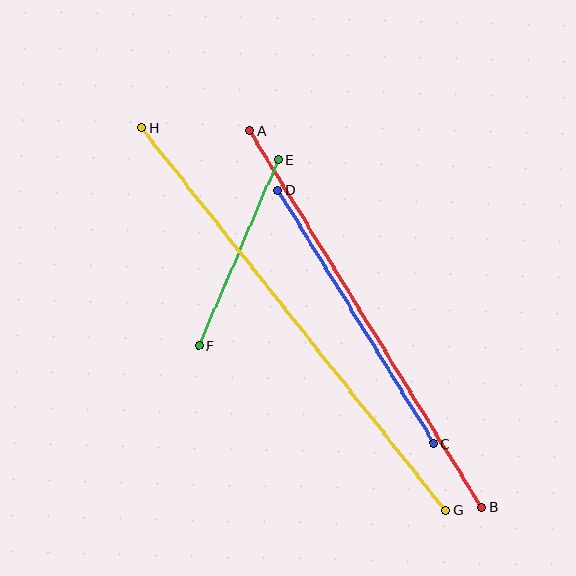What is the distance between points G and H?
The distance is approximately 488 pixels.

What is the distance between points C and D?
The distance is approximately 297 pixels.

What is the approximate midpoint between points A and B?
The midpoint is at approximately (365, 319) pixels.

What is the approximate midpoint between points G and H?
The midpoint is at approximately (293, 319) pixels.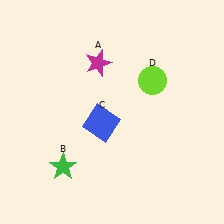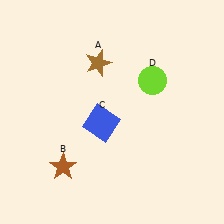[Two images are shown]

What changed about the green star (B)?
In Image 1, B is green. In Image 2, it changed to brown.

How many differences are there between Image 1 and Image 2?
There are 2 differences between the two images.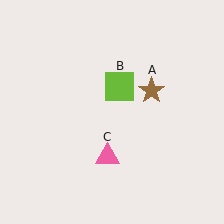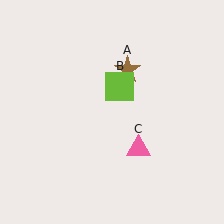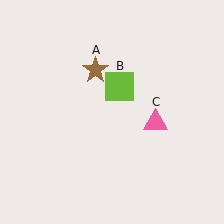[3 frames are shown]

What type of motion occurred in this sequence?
The brown star (object A), pink triangle (object C) rotated counterclockwise around the center of the scene.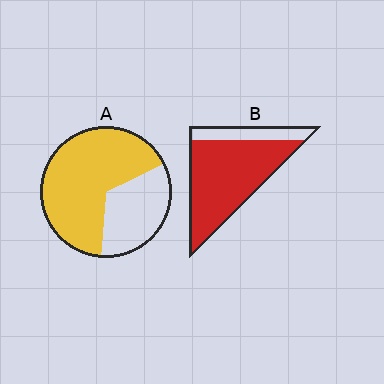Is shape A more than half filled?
Yes.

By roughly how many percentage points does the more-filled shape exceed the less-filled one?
By roughly 15 percentage points (B over A).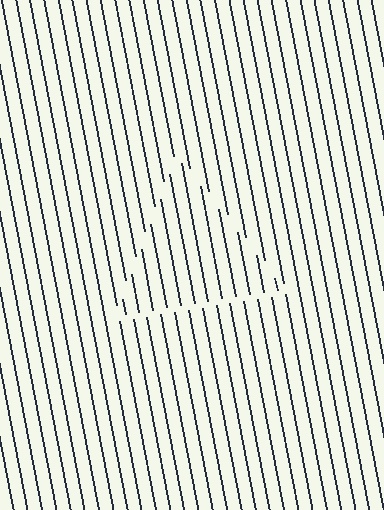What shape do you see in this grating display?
An illusory triangle. The interior of the shape contains the same grating, shifted by half a period — the contour is defined by the phase discontinuity where line-ends from the inner and outer gratings abut.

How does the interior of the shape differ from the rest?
The interior of the shape contains the same grating, shifted by half a period — the contour is defined by the phase discontinuity where line-ends from the inner and outer gratings abut.